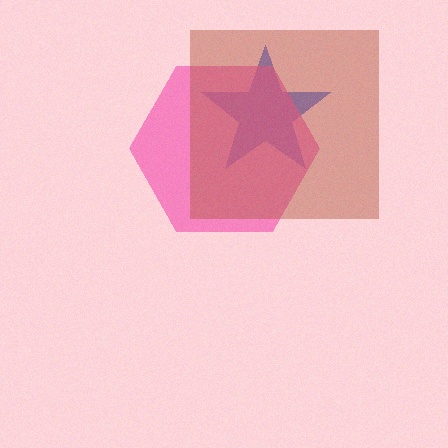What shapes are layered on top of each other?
The layered shapes are: a blue star, a pink hexagon, a brown square.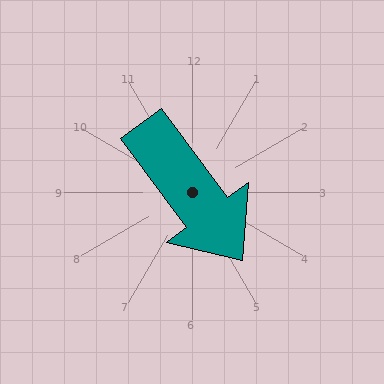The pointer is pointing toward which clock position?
Roughly 5 o'clock.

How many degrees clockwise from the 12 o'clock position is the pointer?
Approximately 143 degrees.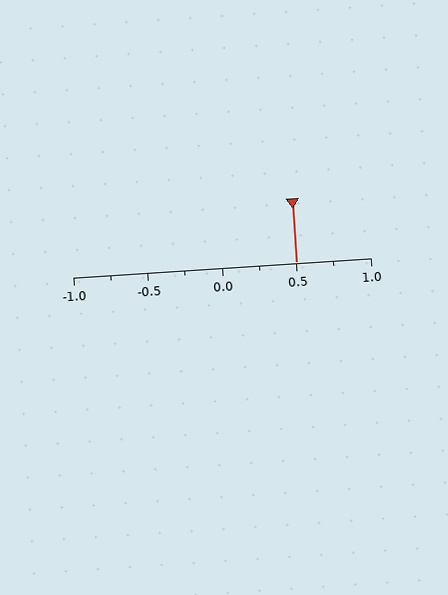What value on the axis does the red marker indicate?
The marker indicates approximately 0.5.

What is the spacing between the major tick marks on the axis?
The major ticks are spaced 0.5 apart.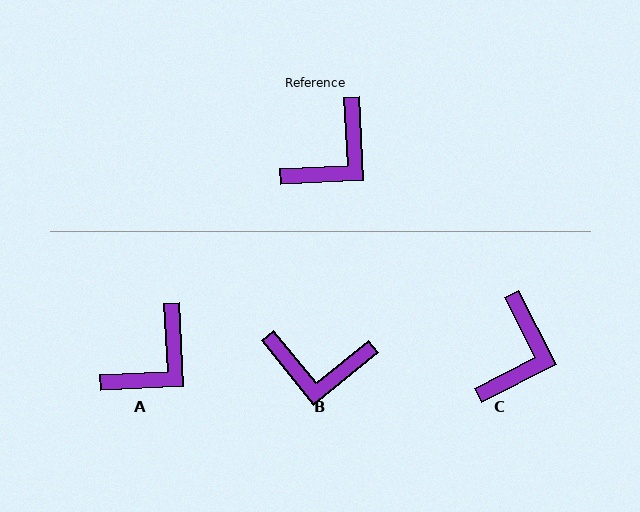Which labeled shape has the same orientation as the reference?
A.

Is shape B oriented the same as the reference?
No, it is off by about 54 degrees.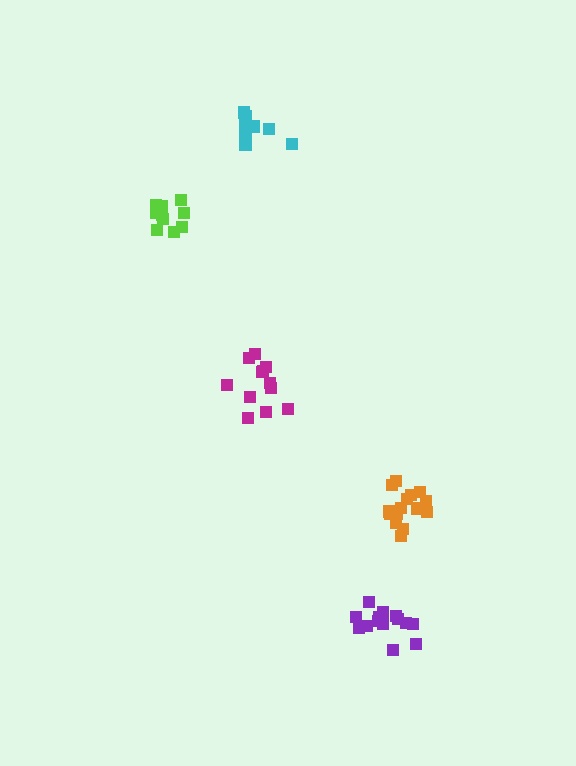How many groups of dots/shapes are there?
There are 5 groups.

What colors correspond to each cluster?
The clusters are colored: magenta, purple, cyan, lime, orange.